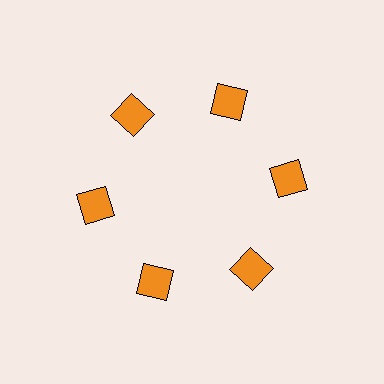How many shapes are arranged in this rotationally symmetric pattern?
There are 6 shapes, arranged in 6 groups of 1.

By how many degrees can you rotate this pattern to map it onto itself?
The pattern maps onto itself every 60 degrees of rotation.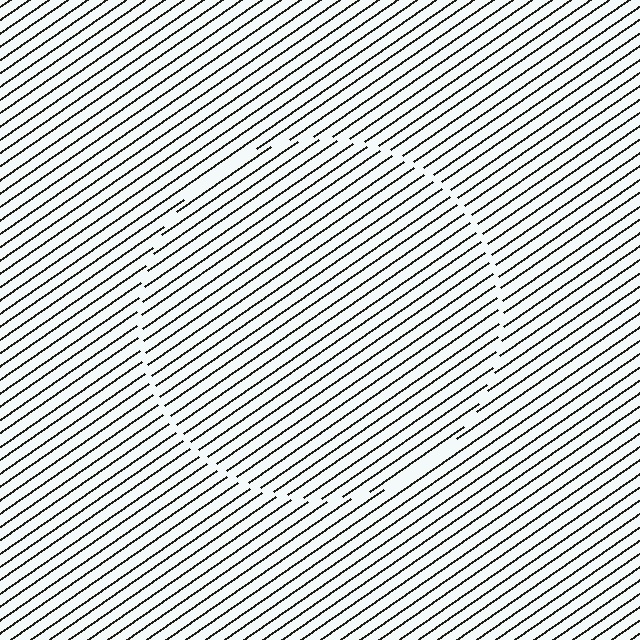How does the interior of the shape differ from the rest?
The interior of the shape contains the same grating, shifted by half a period — the contour is defined by the phase discontinuity where line-ends from the inner and outer gratings abut.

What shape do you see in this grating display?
An illusory circle. The interior of the shape contains the same grating, shifted by half a period — the contour is defined by the phase discontinuity where line-ends from the inner and outer gratings abut.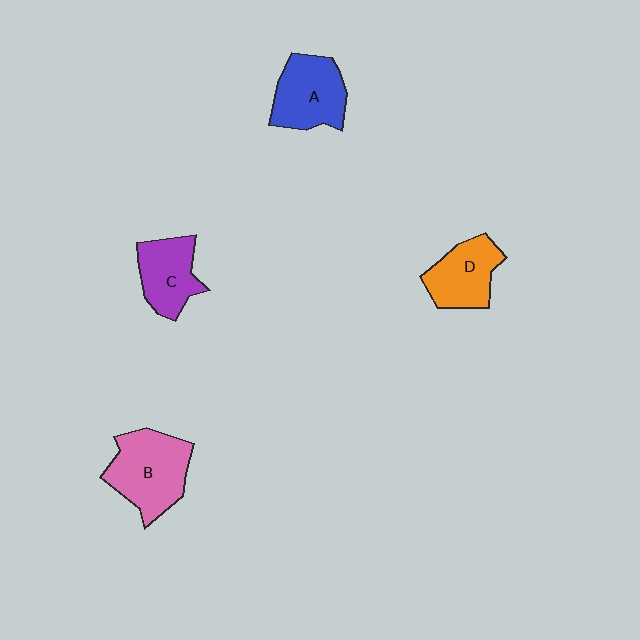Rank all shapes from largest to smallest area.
From largest to smallest: B (pink), A (blue), D (orange), C (purple).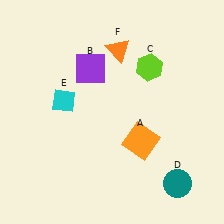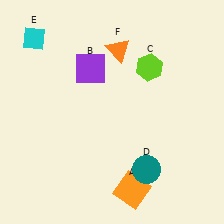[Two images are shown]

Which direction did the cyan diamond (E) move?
The cyan diamond (E) moved up.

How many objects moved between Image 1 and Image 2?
3 objects moved between the two images.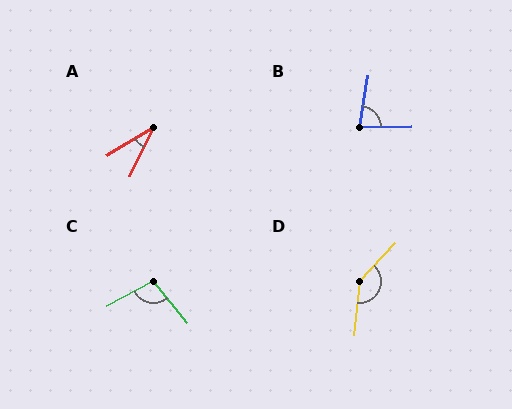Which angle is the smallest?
A, at approximately 33 degrees.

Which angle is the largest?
D, at approximately 143 degrees.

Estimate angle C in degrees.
Approximately 102 degrees.